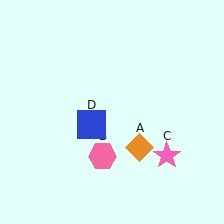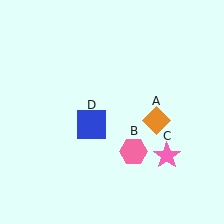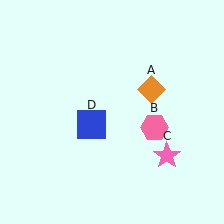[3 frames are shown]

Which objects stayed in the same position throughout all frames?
Pink star (object C) and blue square (object D) remained stationary.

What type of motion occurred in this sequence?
The orange diamond (object A), pink hexagon (object B) rotated counterclockwise around the center of the scene.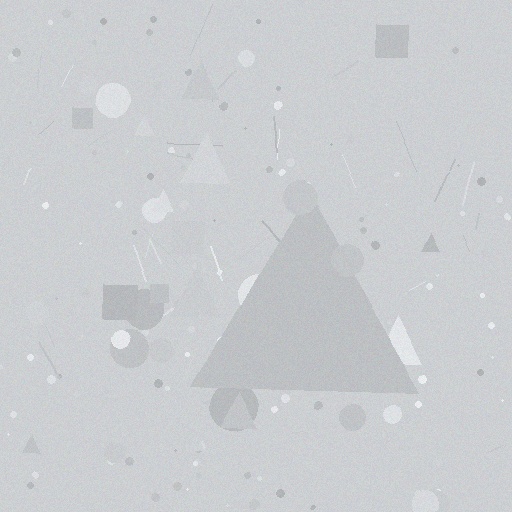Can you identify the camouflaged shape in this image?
The camouflaged shape is a triangle.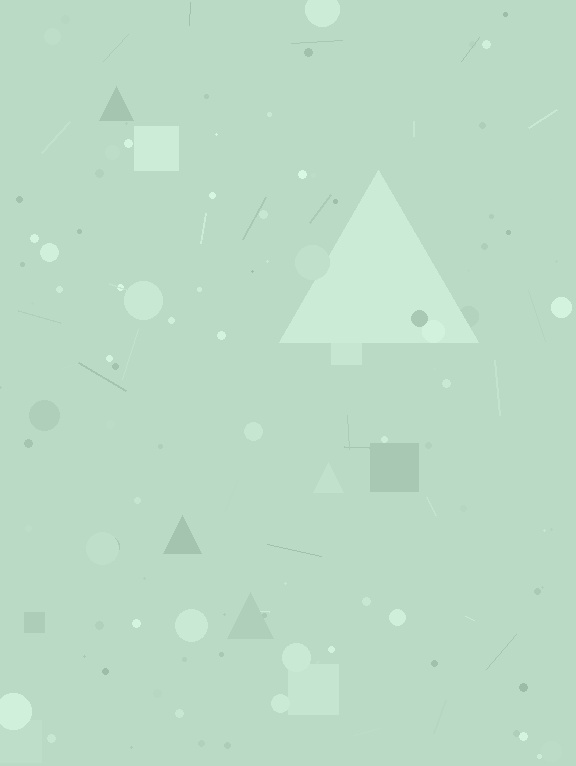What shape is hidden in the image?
A triangle is hidden in the image.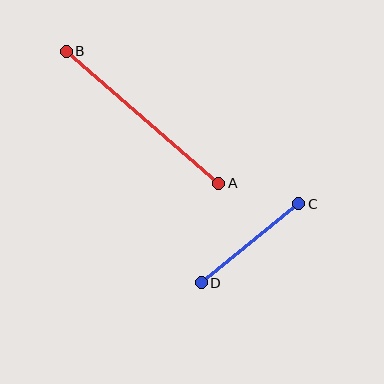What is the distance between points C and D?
The distance is approximately 125 pixels.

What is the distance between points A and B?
The distance is approximately 201 pixels.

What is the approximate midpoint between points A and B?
The midpoint is at approximately (143, 117) pixels.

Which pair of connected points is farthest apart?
Points A and B are farthest apart.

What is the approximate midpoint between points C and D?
The midpoint is at approximately (250, 243) pixels.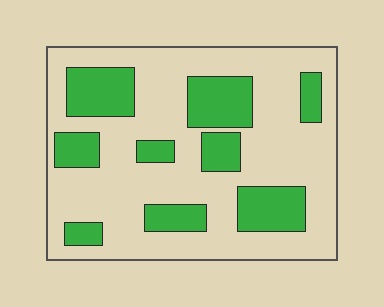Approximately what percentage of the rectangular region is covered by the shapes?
Approximately 30%.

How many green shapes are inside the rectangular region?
9.